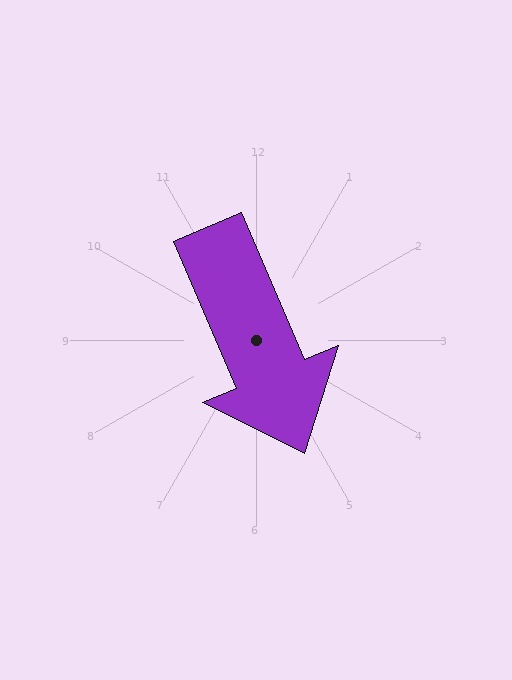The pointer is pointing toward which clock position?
Roughly 5 o'clock.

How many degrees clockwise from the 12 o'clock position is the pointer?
Approximately 157 degrees.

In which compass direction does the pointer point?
Southeast.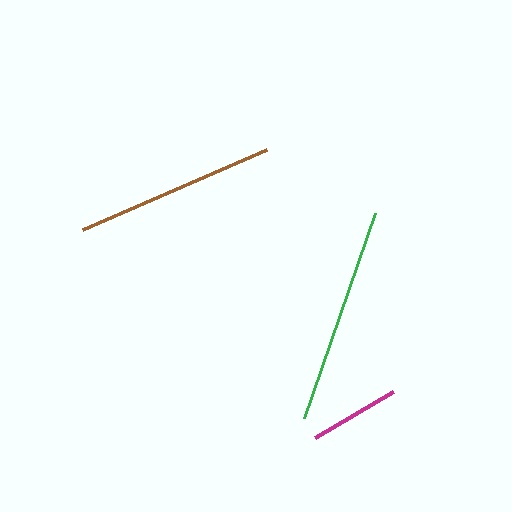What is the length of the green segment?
The green segment is approximately 216 pixels long.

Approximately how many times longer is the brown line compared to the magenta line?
The brown line is approximately 2.2 times the length of the magenta line.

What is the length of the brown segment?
The brown segment is approximately 201 pixels long.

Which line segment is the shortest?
The magenta line is the shortest at approximately 90 pixels.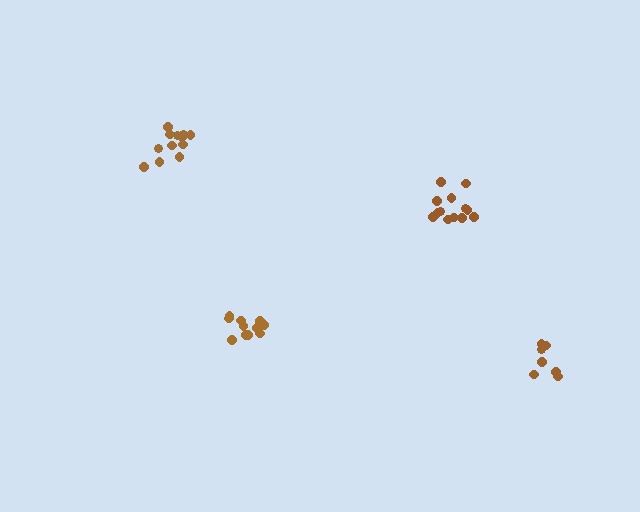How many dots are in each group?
Group 1: 8 dots, Group 2: 12 dots, Group 3: 11 dots, Group 4: 13 dots (44 total).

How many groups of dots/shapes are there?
There are 4 groups.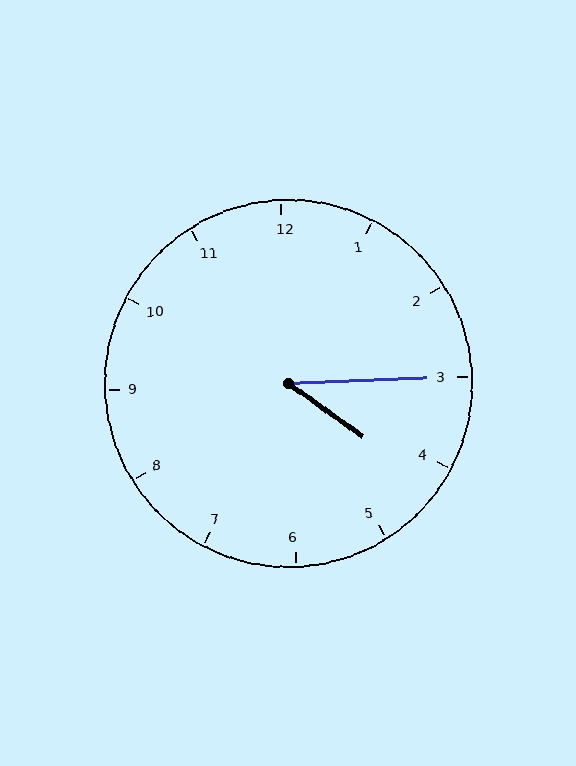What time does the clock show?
4:15.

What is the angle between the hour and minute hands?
Approximately 38 degrees.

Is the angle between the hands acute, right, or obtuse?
It is acute.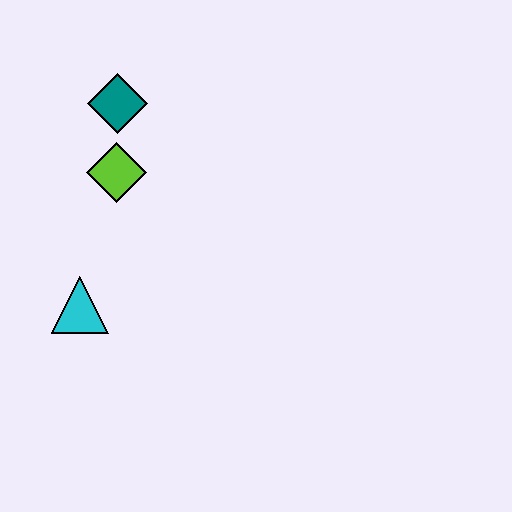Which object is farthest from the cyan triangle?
The teal diamond is farthest from the cyan triangle.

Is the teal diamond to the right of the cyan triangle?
Yes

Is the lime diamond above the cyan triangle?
Yes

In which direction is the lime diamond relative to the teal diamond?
The lime diamond is below the teal diamond.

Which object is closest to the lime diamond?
The teal diamond is closest to the lime diamond.